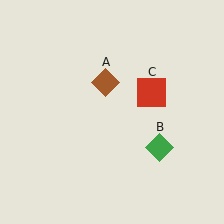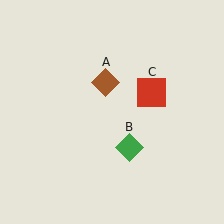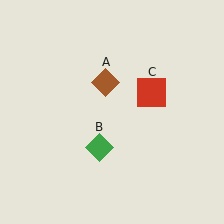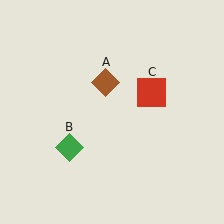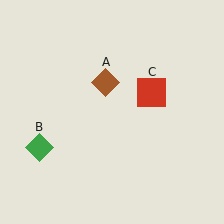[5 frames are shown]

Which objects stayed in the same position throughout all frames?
Brown diamond (object A) and red square (object C) remained stationary.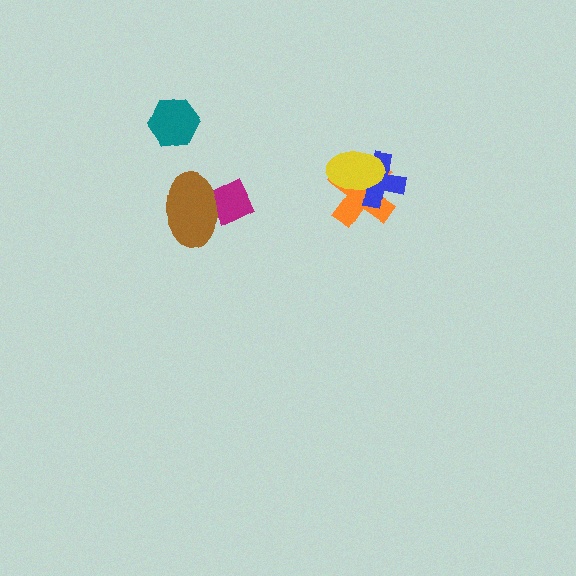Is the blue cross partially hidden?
Yes, it is partially covered by another shape.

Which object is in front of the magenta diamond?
The brown ellipse is in front of the magenta diamond.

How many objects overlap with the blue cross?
2 objects overlap with the blue cross.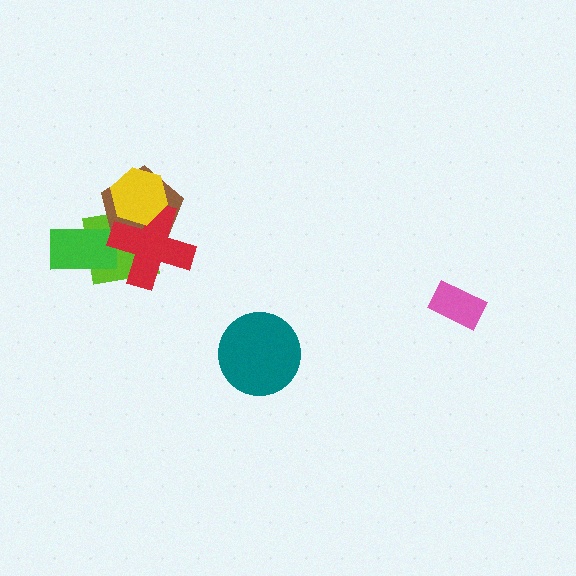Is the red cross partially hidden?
Yes, it is partially covered by another shape.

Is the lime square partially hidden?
Yes, it is partially covered by another shape.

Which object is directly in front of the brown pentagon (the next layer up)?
The red cross is directly in front of the brown pentagon.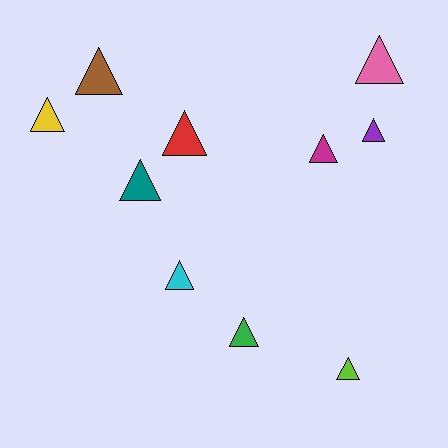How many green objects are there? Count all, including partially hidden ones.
There is 1 green object.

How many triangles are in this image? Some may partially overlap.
There are 10 triangles.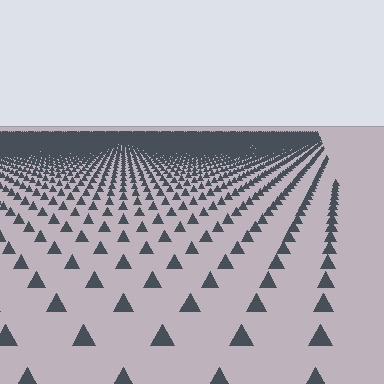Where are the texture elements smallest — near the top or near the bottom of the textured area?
Near the top.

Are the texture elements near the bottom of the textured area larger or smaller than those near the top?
Larger. Near the bottom, elements are closer to the viewer and appear at a bigger on-screen size.